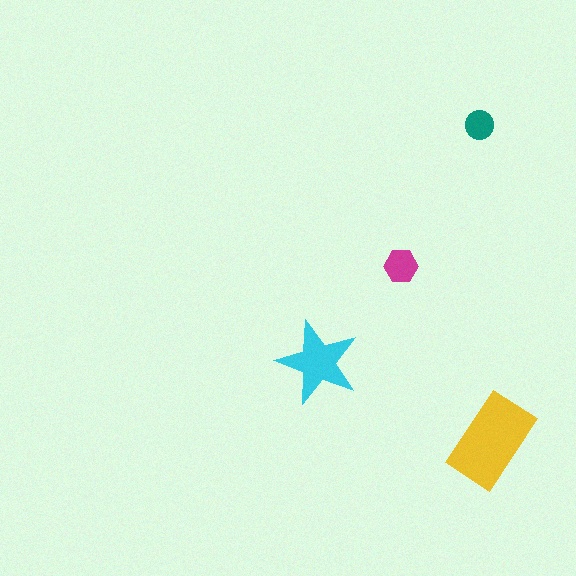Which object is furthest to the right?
The yellow rectangle is rightmost.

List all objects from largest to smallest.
The yellow rectangle, the cyan star, the magenta hexagon, the teal circle.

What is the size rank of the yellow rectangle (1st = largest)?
1st.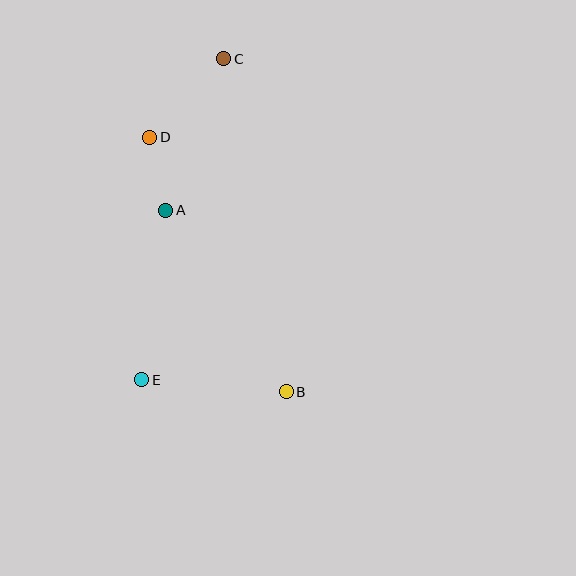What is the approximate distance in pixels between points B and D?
The distance between B and D is approximately 289 pixels.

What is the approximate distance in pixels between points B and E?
The distance between B and E is approximately 145 pixels.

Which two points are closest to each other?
Points A and D are closest to each other.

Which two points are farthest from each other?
Points B and C are farthest from each other.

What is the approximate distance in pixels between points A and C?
The distance between A and C is approximately 162 pixels.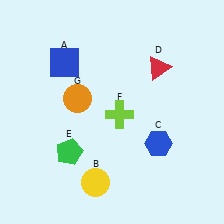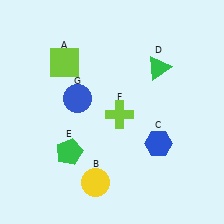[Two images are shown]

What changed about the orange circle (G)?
In Image 1, G is orange. In Image 2, it changed to blue.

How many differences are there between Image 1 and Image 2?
There are 3 differences between the two images.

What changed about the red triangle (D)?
In Image 1, D is red. In Image 2, it changed to green.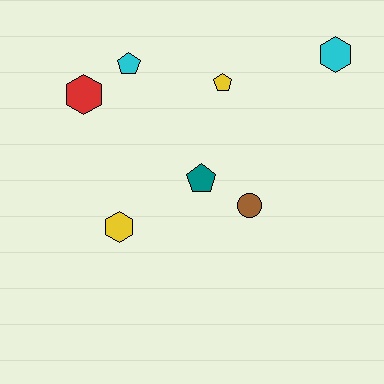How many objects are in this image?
There are 7 objects.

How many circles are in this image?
There is 1 circle.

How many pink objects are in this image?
There are no pink objects.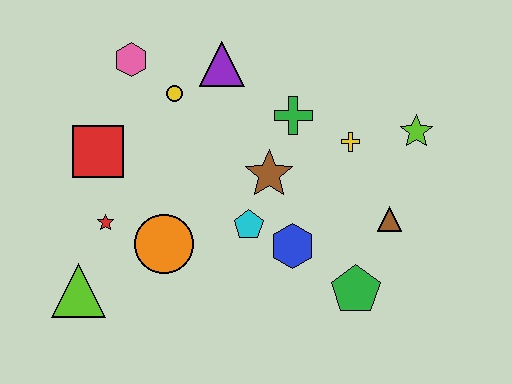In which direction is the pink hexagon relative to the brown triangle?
The pink hexagon is to the left of the brown triangle.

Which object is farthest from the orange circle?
The lime star is farthest from the orange circle.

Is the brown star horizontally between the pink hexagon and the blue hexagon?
Yes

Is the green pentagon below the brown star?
Yes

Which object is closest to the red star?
The orange circle is closest to the red star.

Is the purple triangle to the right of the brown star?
No